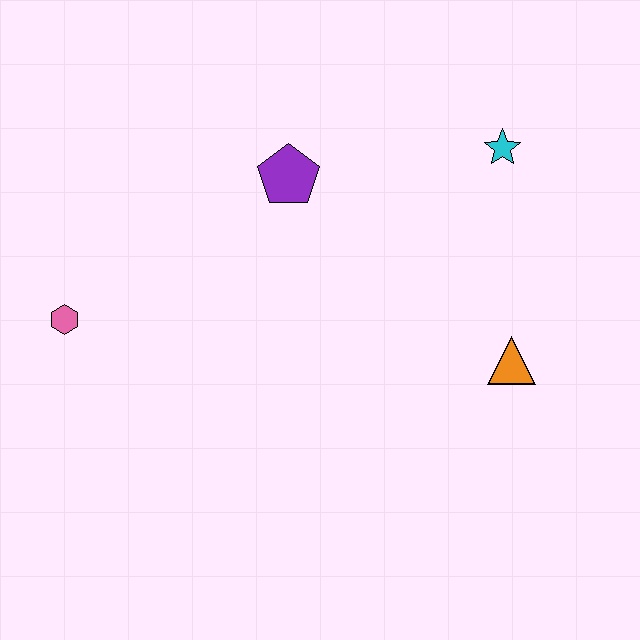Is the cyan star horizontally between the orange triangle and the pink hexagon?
Yes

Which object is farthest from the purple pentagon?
The orange triangle is farthest from the purple pentagon.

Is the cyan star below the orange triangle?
No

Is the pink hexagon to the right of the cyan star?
No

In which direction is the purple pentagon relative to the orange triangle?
The purple pentagon is to the left of the orange triangle.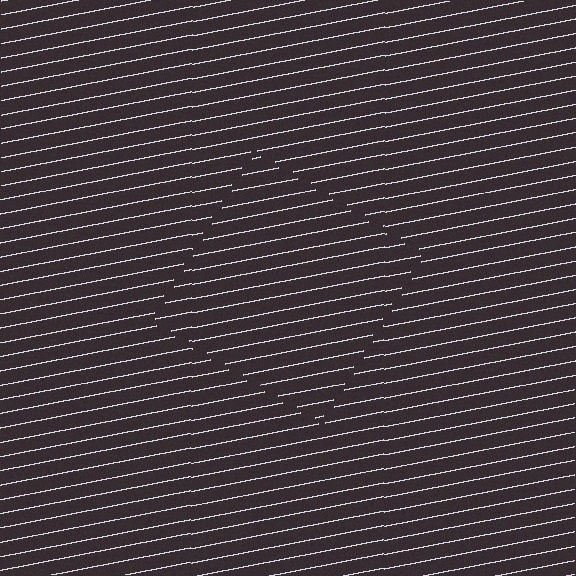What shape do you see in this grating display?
An illusory square. The interior of the shape contains the same grating, shifted by half a period — the contour is defined by the phase discontinuity where line-ends from the inner and outer gratings abut.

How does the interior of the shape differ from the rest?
The interior of the shape contains the same grating, shifted by half a period — the contour is defined by the phase discontinuity where line-ends from the inner and outer gratings abut.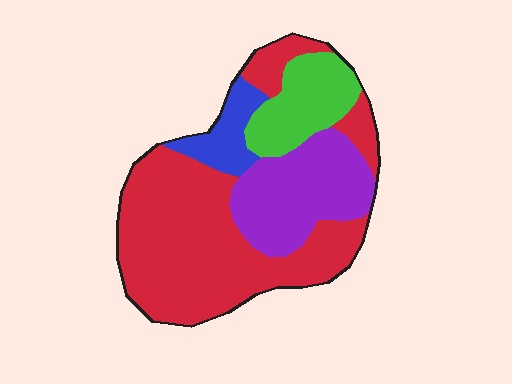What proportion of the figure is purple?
Purple covers 23% of the figure.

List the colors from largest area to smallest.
From largest to smallest: red, purple, green, blue.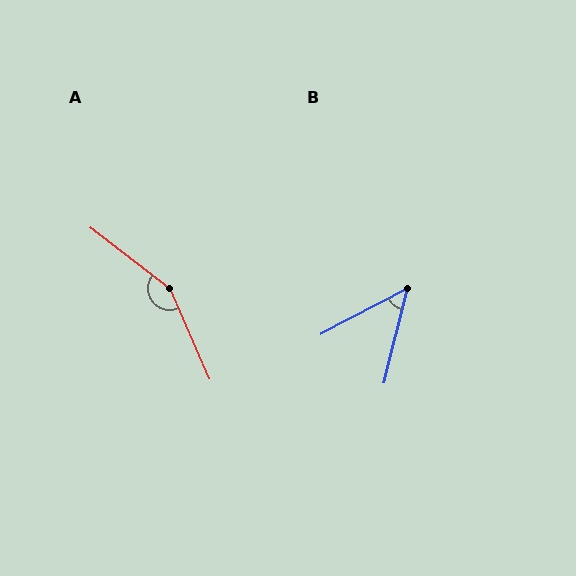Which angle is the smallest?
B, at approximately 48 degrees.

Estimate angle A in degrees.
Approximately 151 degrees.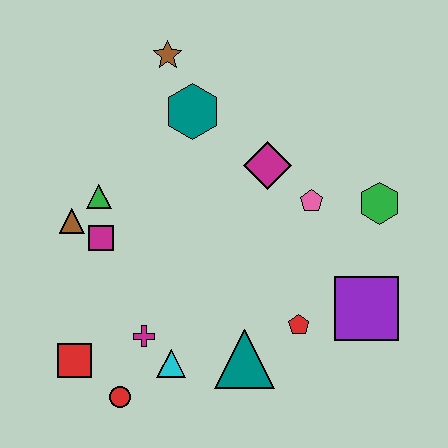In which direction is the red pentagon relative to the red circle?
The red pentagon is to the right of the red circle.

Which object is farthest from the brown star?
The red circle is farthest from the brown star.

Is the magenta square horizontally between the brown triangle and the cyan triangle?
Yes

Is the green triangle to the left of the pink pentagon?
Yes